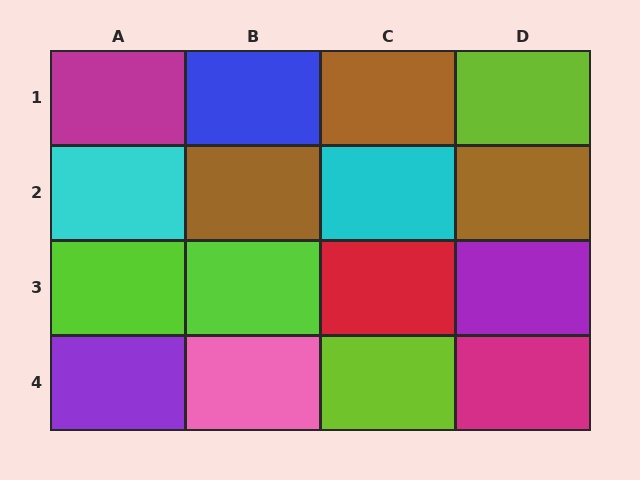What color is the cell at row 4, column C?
Lime.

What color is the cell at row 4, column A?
Purple.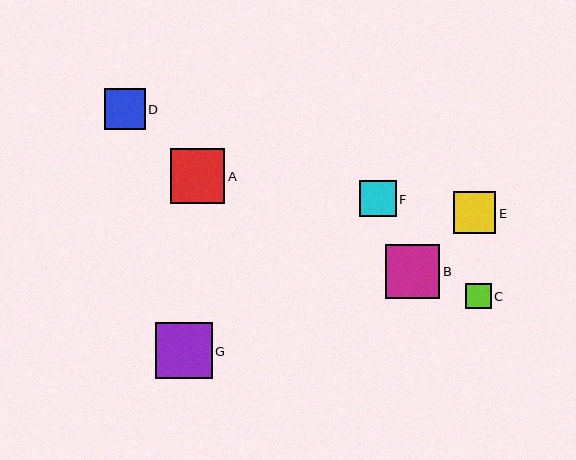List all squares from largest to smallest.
From largest to smallest: G, A, B, E, D, F, C.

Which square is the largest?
Square G is the largest with a size of approximately 57 pixels.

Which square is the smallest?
Square C is the smallest with a size of approximately 25 pixels.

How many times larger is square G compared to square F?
Square G is approximately 1.6 times the size of square F.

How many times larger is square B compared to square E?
Square B is approximately 1.3 times the size of square E.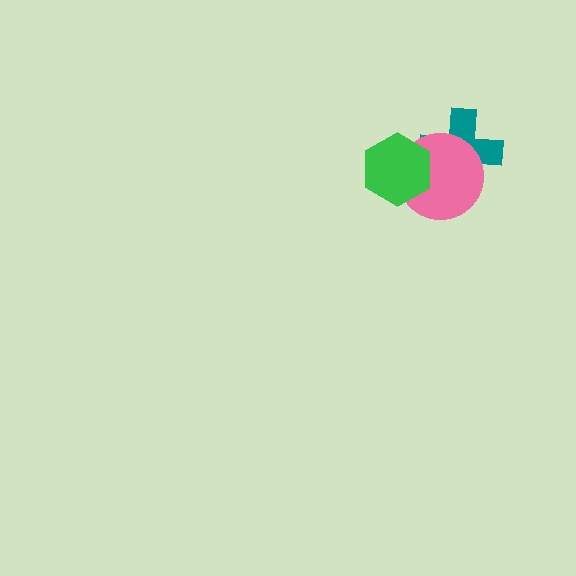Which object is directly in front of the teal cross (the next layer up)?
The pink circle is directly in front of the teal cross.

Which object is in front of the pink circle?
The green hexagon is in front of the pink circle.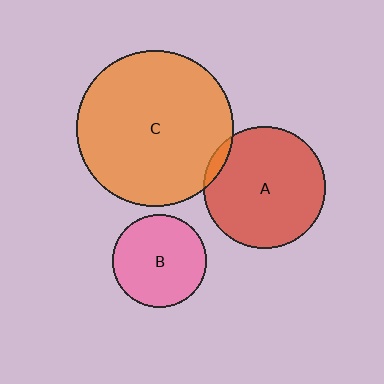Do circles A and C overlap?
Yes.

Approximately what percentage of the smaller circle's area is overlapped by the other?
Approximately 5%.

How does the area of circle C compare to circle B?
Approximately 2.8 times.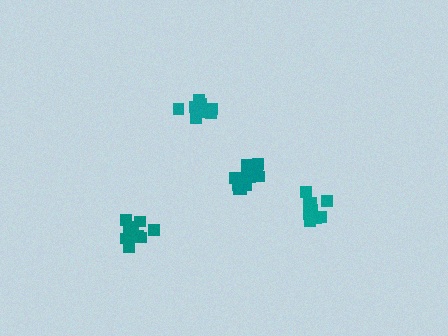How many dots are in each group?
Group 1: 15 dots, Group 2: 9 dots, Group 3: 9 dots, Group 4: 10 dots (43 total).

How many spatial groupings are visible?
There are 4 spatial groupings.